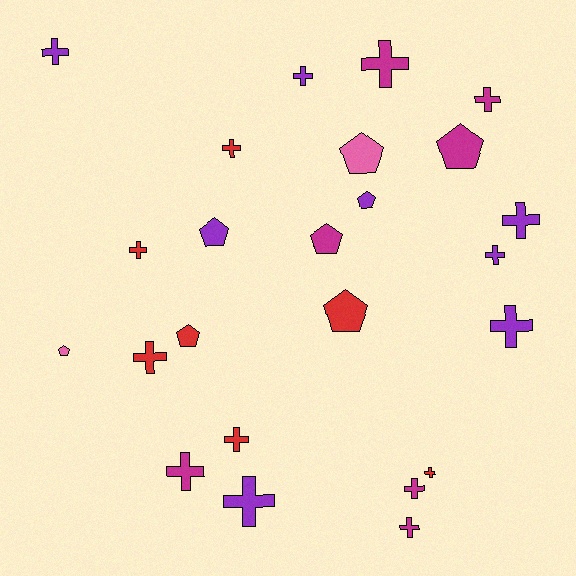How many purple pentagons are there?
There are 2 purple pentagons.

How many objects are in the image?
There are 24 objects.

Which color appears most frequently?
Purple, with 8 objects.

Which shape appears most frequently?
Cross, with 16 objects.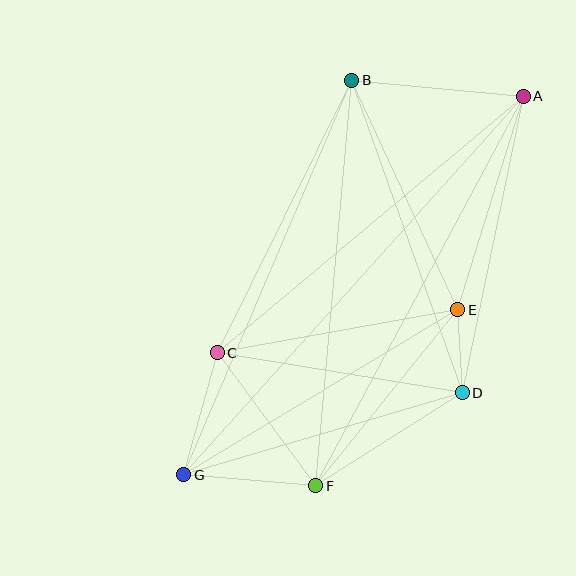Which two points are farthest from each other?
Points A and G are farthest from each other.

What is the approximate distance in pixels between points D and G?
The distance between D and G is approximately 290 pixels.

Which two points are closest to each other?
Points D and E are closest to each other.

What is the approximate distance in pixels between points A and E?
The distance between A and E is approximately 223 pixels.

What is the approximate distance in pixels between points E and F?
The distance between E and F is approximately 226 pixels.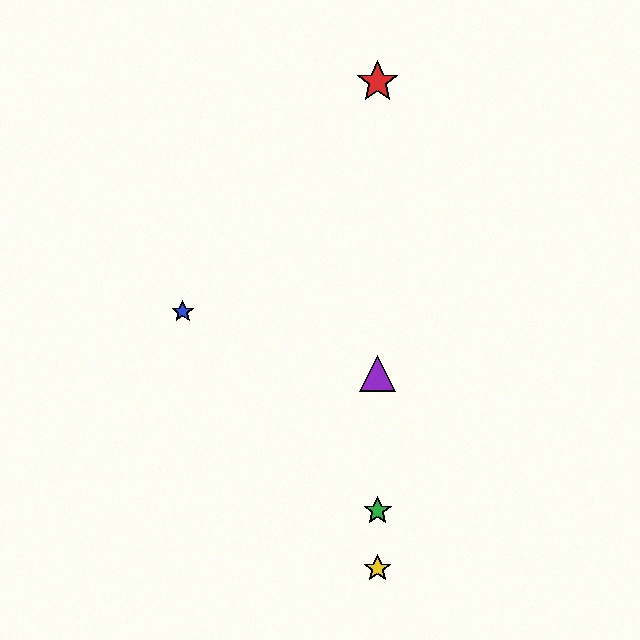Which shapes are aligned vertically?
The red star, the green star, the yellow star, the purple triangle are aligned vertically.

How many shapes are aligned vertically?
4 shapes (the red star, the green star, the yellow star, the purple triangle) are aligned vertically.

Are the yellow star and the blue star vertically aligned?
No, the yellow star is at x≈378 and the blue star is at x≈183.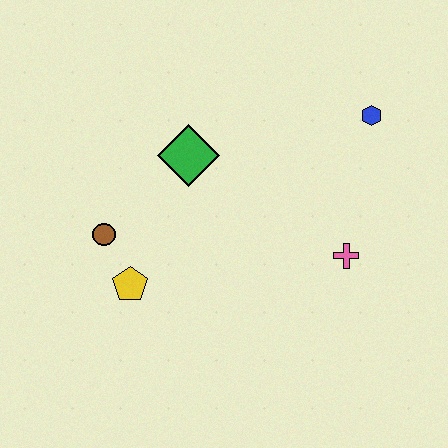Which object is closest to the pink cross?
The blue hexagon is closest to the pink cross.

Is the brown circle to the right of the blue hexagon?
No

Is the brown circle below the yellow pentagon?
No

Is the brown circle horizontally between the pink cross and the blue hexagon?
No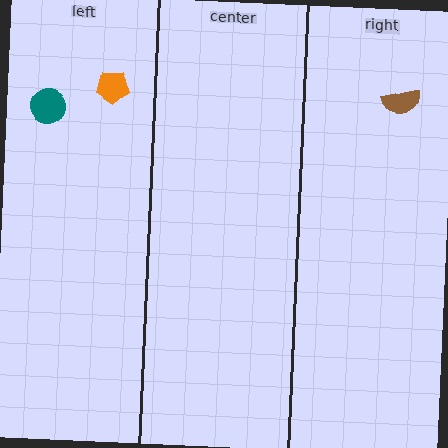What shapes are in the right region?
The brown semicircle.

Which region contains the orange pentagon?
The left region.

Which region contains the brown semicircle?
The right region.